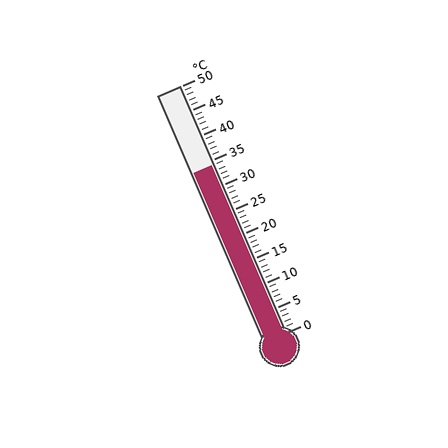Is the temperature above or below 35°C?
The temperature is below 35°C.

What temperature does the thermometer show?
The thermometer shows approximately 34°C.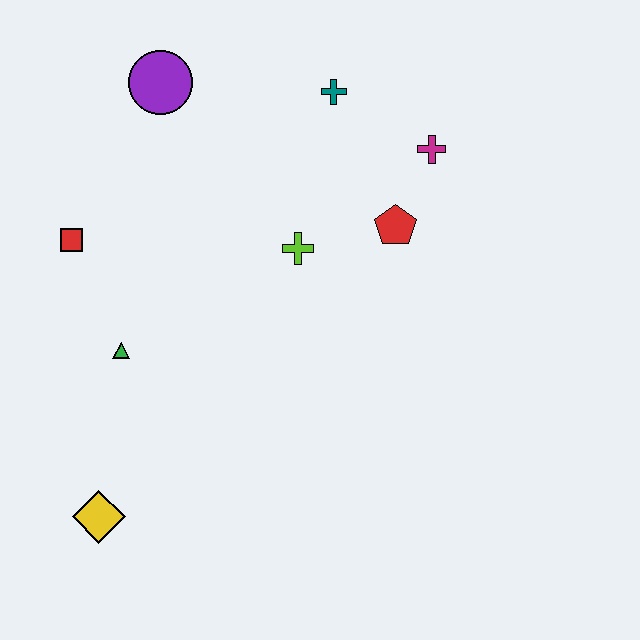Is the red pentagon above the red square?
Yes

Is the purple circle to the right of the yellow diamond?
Yes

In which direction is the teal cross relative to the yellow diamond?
The teal cross is above the yellow diamond.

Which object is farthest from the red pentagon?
The yellow diamond is farthest from the red pentagon.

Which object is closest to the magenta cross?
The red pentagon is closest to the magenta cross.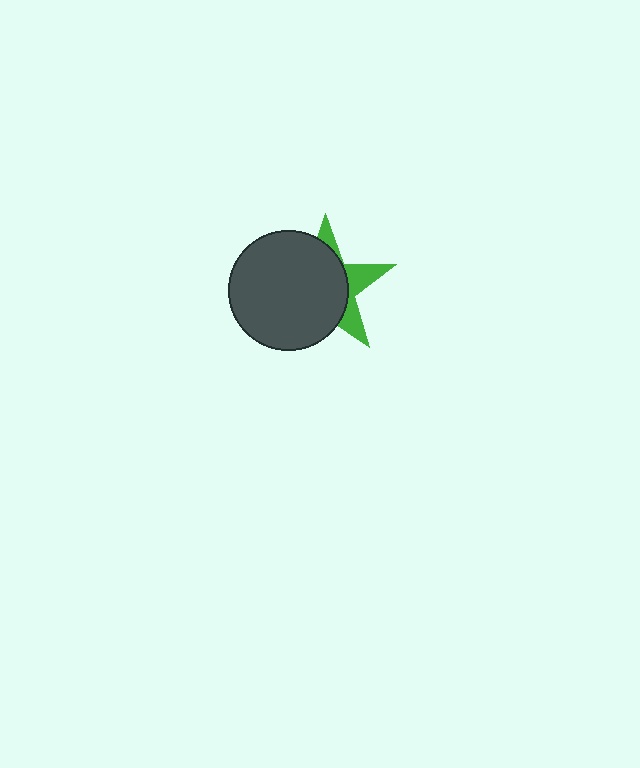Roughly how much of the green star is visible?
A small part of it is visible (roughly 31%).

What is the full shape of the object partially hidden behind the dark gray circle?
The partially hidden object is a green star.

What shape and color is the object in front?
The object in front is a dark gray circle.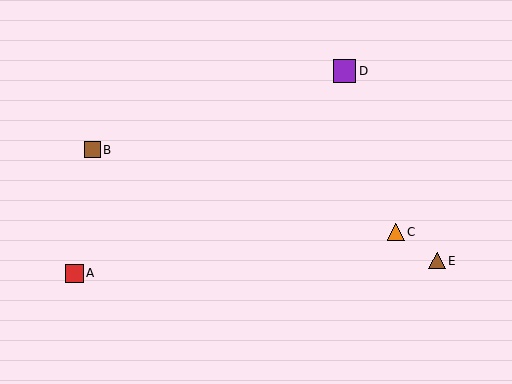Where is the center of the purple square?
The center of the purple square is at (345, 71).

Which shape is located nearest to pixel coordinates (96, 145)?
The brown square (labeled B) at (93, 150) is nearest to that location.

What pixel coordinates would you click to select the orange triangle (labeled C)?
Click at (396, 232) to select the orange triangle C.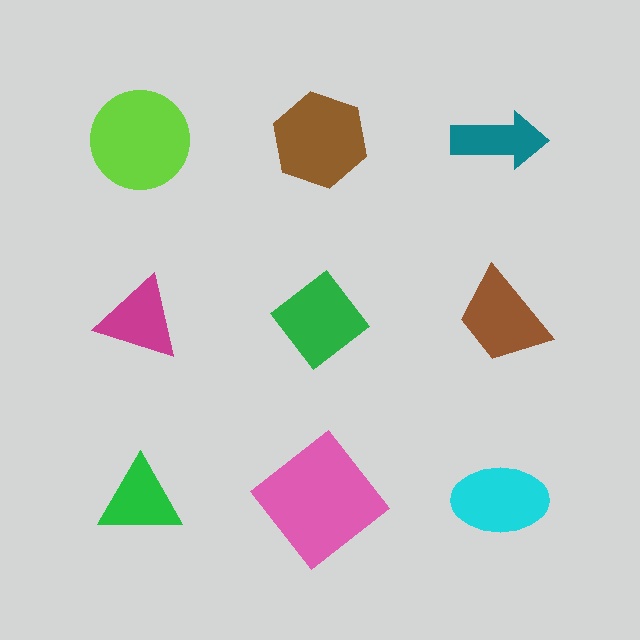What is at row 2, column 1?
A magenta triangle.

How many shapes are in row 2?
3 shapes.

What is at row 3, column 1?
A green triangle.